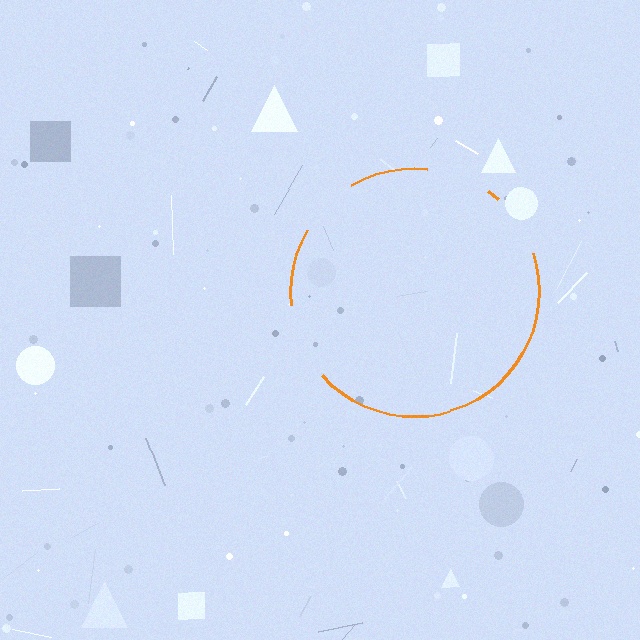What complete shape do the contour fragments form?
The contour fragments form a circle.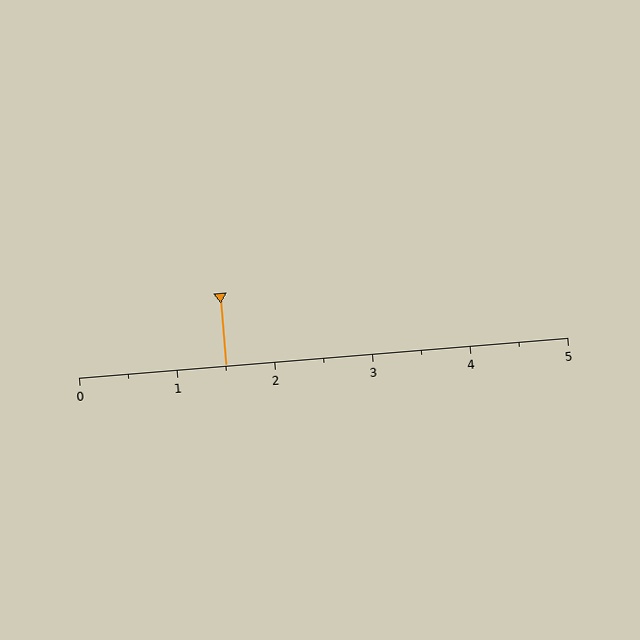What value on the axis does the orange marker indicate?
The marker indicates approximately 1.5.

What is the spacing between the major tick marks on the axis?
The major ticks are spaced 1 apart.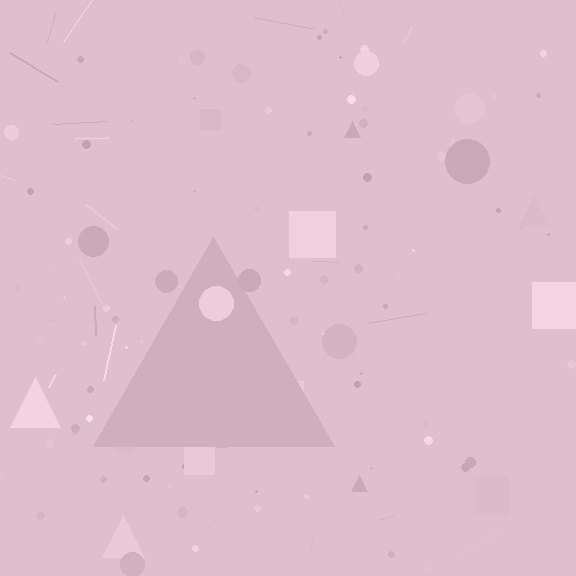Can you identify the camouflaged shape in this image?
The camouflaged shape is a triangle.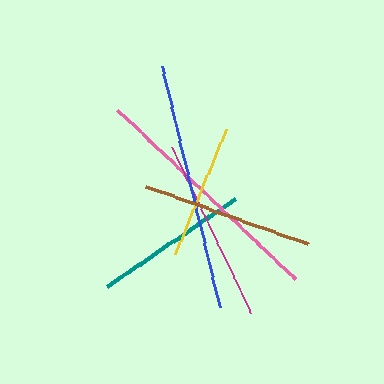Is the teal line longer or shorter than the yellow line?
The teal line is longer than the yellow line.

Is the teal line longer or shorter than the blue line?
The blue line is longer than the teal line.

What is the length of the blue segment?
The blue segment is approximately 248 pixels long.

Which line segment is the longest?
The blue line is the longest at approximately 248 pixels.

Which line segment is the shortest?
The yellow line is the shortest at approximately 134 pixels.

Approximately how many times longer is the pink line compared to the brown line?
The pink line is approximately 1.4 times the length of the brown line.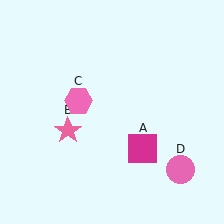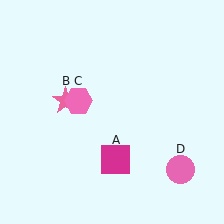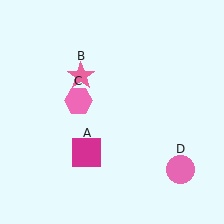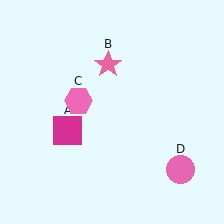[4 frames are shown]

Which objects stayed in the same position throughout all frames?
Pink hexagon (object C) and pink circle (object D) remained stationary.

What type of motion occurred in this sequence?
The magenta square (object A), pink star (object B) rotated clockwise around the center of the scene.